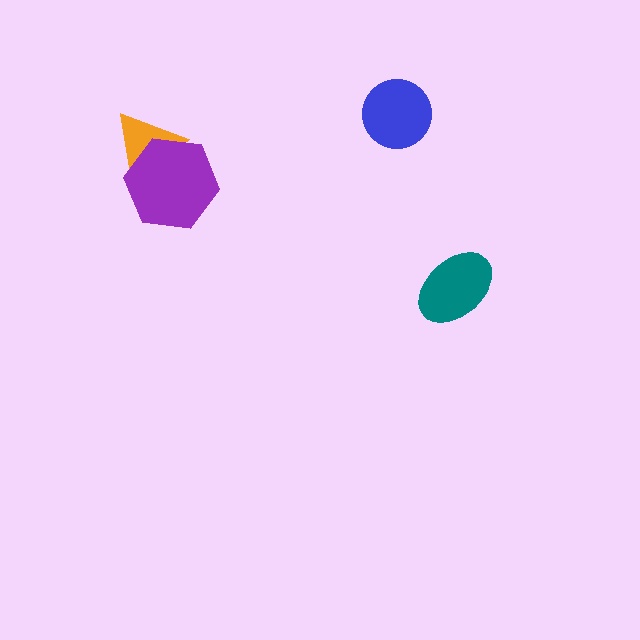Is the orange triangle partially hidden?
Yes, it is partially covered by another shape.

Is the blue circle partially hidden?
No, no other shape covers it.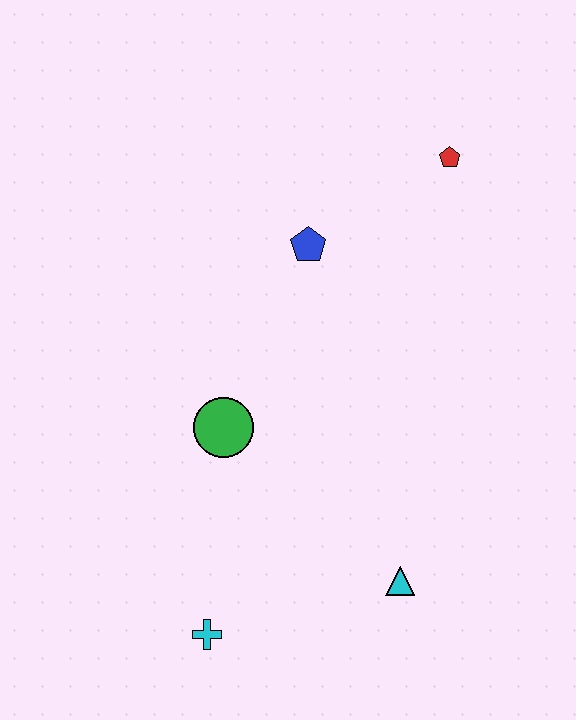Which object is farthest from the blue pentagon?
The cyan cross is farthest from the blue pentagon.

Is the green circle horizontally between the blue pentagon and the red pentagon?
No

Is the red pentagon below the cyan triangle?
No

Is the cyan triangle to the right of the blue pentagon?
Yes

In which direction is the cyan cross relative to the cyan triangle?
The cyan cross is to the left of the cyan triangle.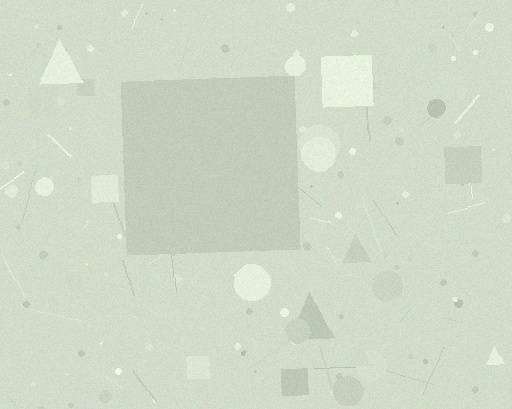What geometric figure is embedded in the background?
A square is embedded in the background.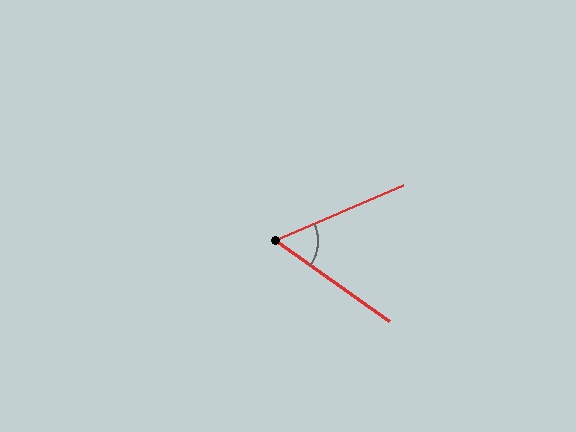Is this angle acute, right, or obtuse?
It is acute.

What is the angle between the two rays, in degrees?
Approximately 59 degrees.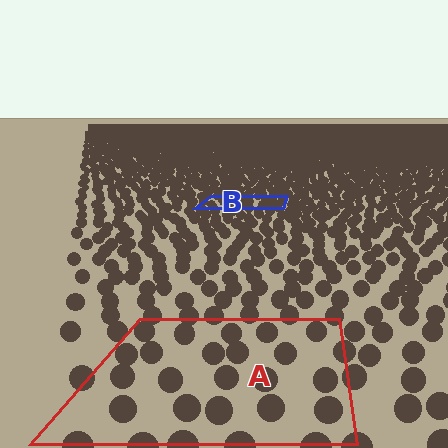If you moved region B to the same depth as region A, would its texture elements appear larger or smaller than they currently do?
They would appear larger. At a closer depth, the same texture elements are projected at a bigger on-screen size.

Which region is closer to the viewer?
Region A is closer. The texture elements there are larger and more spread out.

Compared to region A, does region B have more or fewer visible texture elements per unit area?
Region B has more texture elements per unit area — they are packed more densely because it is farther away.